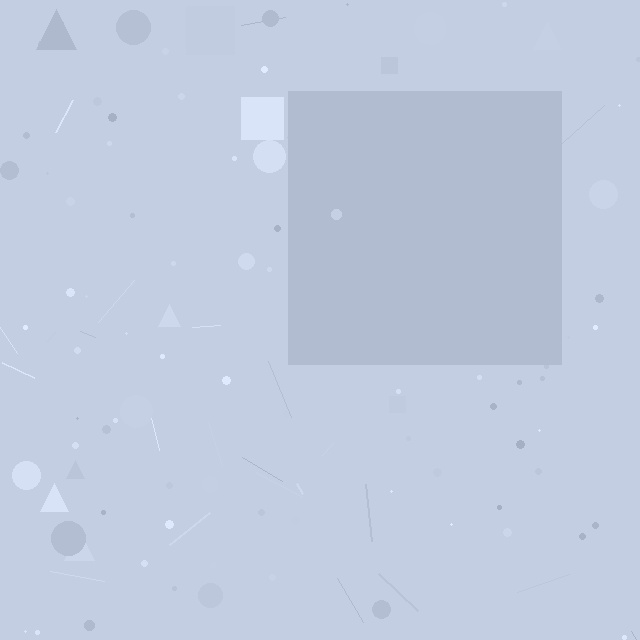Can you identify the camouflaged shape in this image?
The camouflaged shape is a square.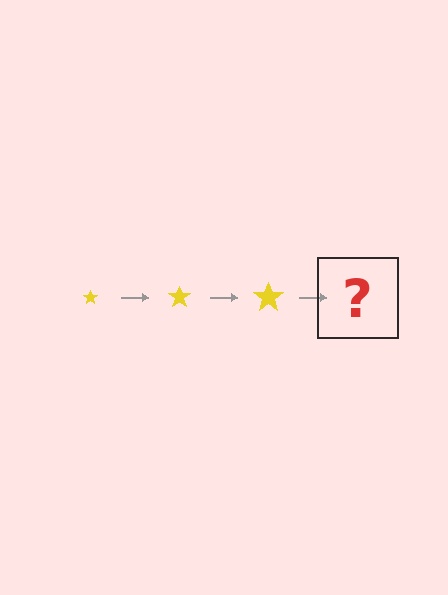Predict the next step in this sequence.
The next step is a yellow star, larger than the previous one.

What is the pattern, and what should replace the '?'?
The pattern is that the star gets progressively larger each step. The '?' should be a yellow star, larger than the previous one.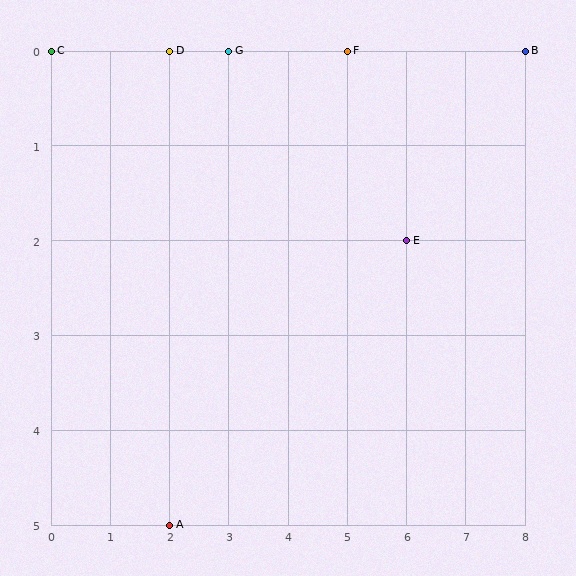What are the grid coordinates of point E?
Point E is at grid coordinates (6, 2).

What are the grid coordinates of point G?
Point G is at grid coordinates (3, 0).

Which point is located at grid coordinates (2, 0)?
Point D is at (2, 0).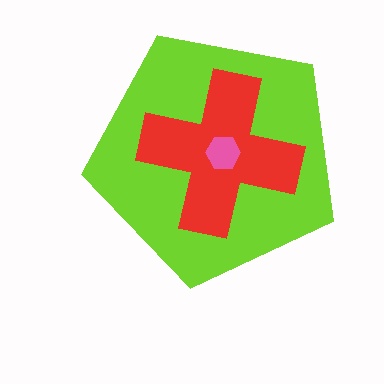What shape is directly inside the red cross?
The pink hexagon.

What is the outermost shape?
The lime pentagon.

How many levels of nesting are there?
3.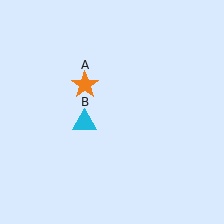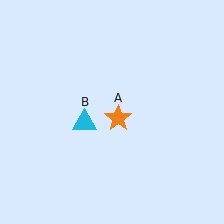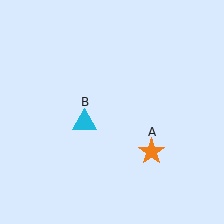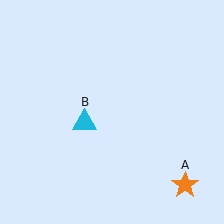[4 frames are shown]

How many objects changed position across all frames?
1 object changed position: orange star (object A).